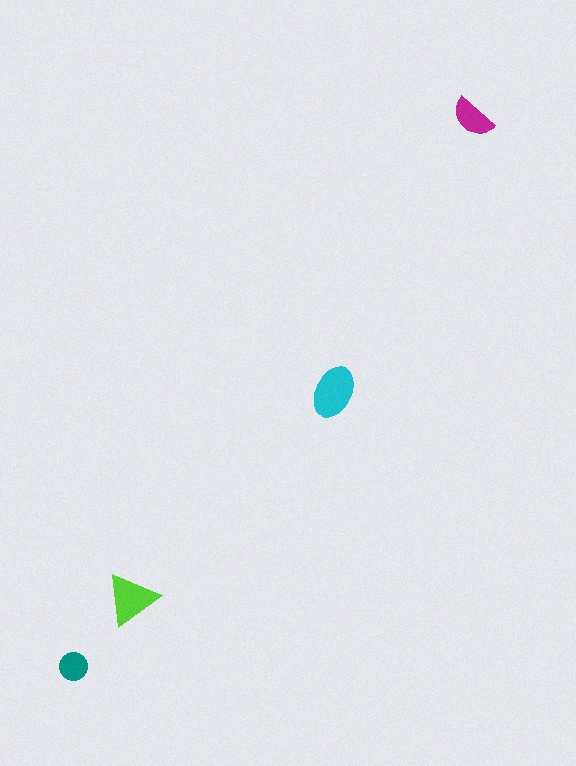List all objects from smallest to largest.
The teal circle, the magenta semicircle, the lime triangle, the cyan ellipse.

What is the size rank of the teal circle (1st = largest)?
4th.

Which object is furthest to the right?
The magenta semicircle is rightmost.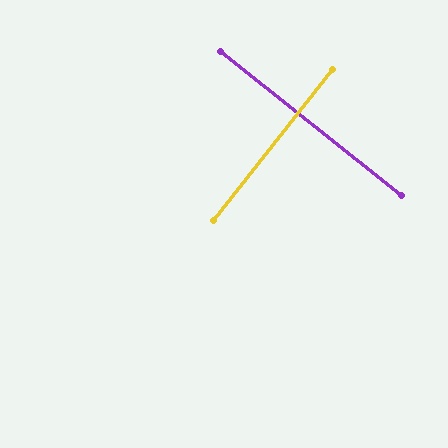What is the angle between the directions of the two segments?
Approximately 90 degrees.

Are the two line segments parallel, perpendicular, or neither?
Perpendicular — they meet at approximately 90°.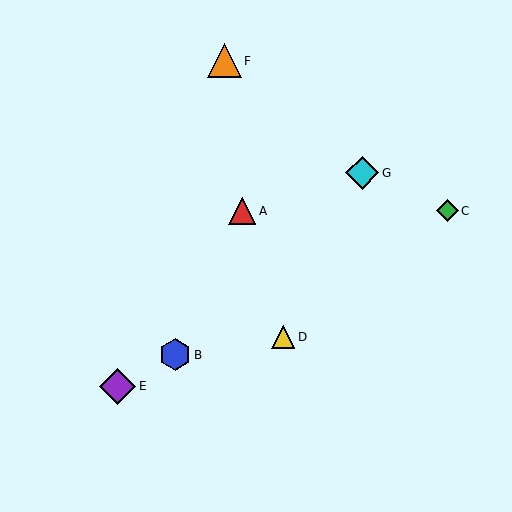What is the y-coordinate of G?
Object G is at y≈173.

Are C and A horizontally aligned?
Yes, both are at y≈211.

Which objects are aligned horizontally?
Objects A, C are aligned horizontally.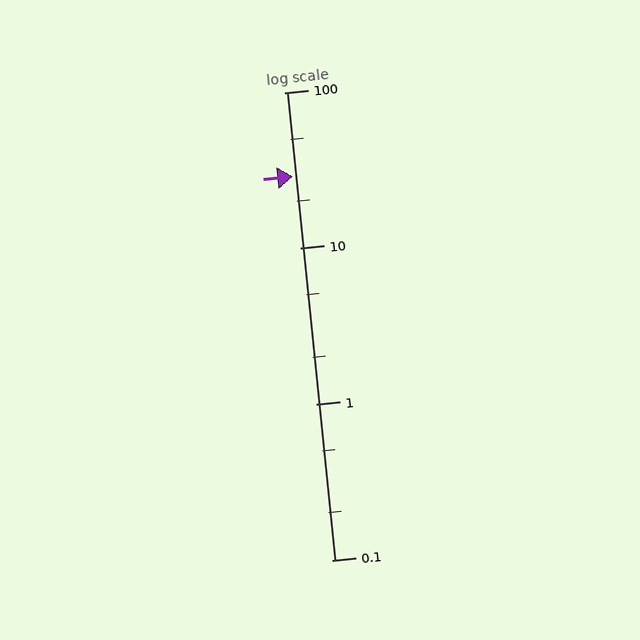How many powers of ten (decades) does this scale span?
The scale spans 3 decades, from 0.1 to 100.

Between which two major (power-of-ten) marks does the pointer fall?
The pointer is between 10 and 100.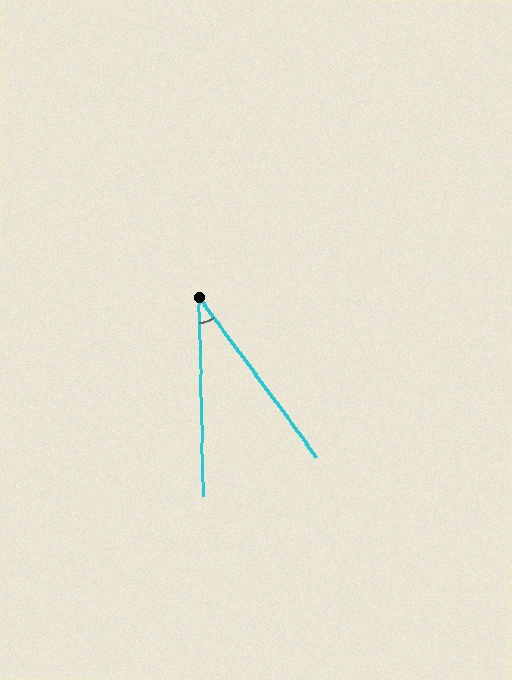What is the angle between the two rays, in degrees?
Approximately 35 degrees.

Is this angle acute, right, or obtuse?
It is acute.